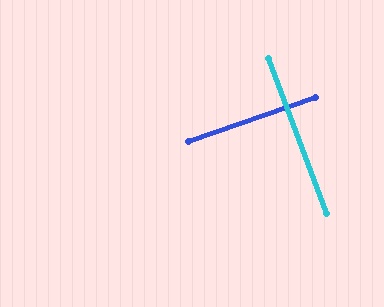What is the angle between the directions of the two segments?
Approximately 88 degrees.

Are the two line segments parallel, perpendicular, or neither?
Perpendicular — they meet at approximately 88°.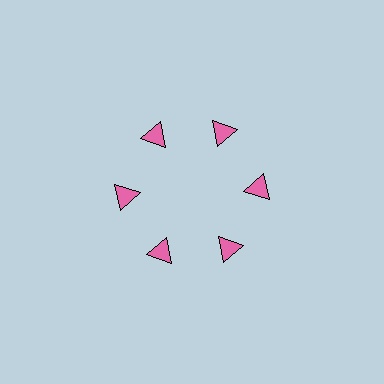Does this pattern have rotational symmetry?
Yes, this pattern has 6-fold rotational symmetry. It looks the same after rotating 60 degrees around the center.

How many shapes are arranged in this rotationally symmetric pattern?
There are 6 shapes, arranged in 6 groups of 1.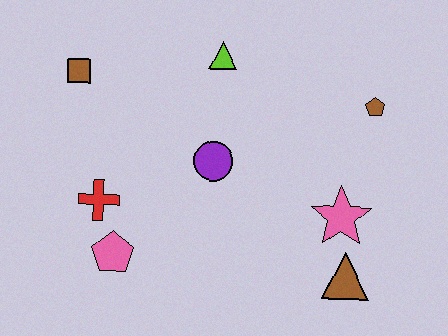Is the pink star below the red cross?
Yes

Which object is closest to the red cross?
The pink pentagon is closest to the red cross.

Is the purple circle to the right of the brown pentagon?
No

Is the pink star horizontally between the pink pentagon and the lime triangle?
No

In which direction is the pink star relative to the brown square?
The pink star is to the right of the brown square.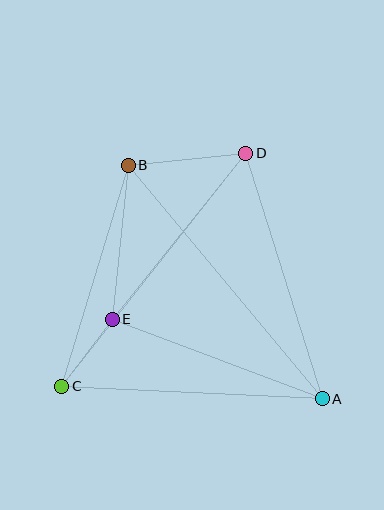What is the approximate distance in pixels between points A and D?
The distance between A and D is approximately 257 pixels.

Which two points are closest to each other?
Points C and E are closest to each other.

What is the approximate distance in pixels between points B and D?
The distance between B and D is approximately 118 pixels.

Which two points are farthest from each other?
Points A and B are farthest from each other.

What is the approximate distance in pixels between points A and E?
The distance between A and E is approximately 225 pixels.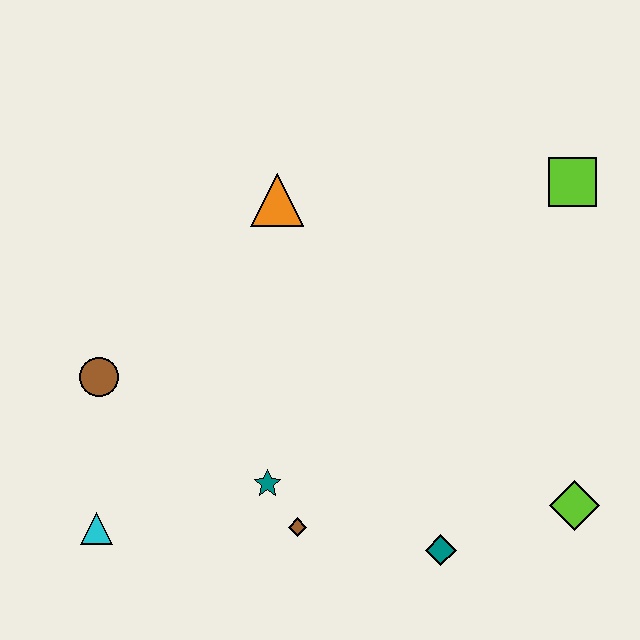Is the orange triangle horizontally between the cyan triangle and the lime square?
Yes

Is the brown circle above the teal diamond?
Yes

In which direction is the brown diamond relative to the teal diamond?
The brown diamond is to the left of the teal diamond.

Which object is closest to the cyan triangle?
The brown circle is closest to the cyan triangle.